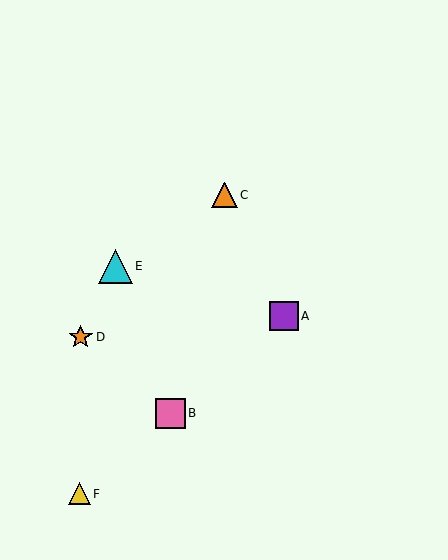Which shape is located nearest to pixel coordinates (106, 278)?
The cyan triangle (labeled E) at (116, 266) is nearest to that location.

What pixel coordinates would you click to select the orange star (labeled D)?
Click at (81, 337) to select the orange star D.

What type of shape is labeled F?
Shape F is a yellow triangle.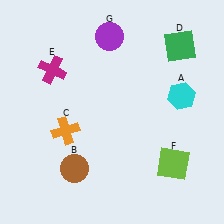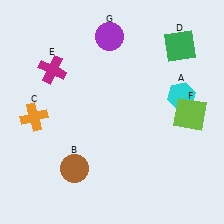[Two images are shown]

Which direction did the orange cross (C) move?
The orange cross (C) moved left.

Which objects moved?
The objects that moved are: the orange cross (C), the lime square (F).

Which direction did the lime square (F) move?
The lime square (F) moved up.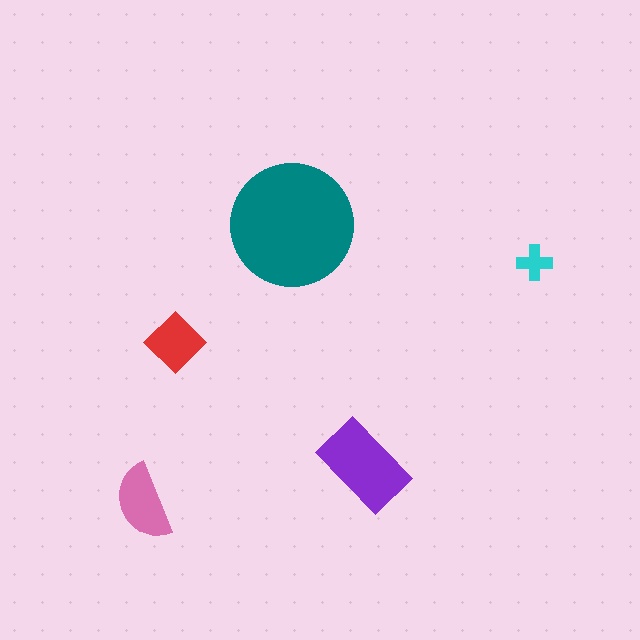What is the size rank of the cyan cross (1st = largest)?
5th.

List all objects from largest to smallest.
The teal circle, the purple rectangle, the pink semicircle, the red diamond, the cyan cross.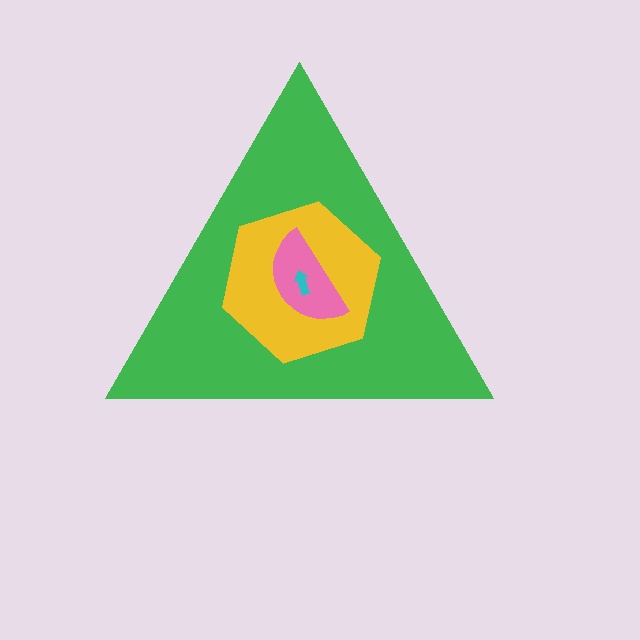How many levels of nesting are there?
4.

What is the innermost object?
The cyan arrow.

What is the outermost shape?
The green triangle.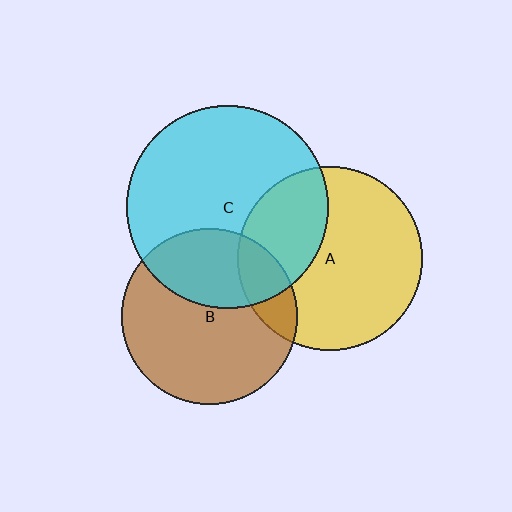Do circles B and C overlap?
Yes.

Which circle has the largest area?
Circle C (cyan).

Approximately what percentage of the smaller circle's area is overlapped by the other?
Approximately 35%.